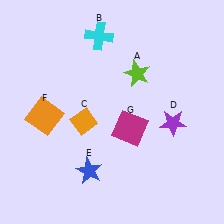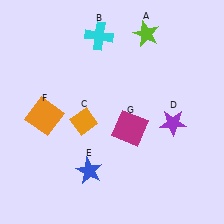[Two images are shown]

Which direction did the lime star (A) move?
The lime star (A) moved up.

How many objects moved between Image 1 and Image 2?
1 object moved between the two images.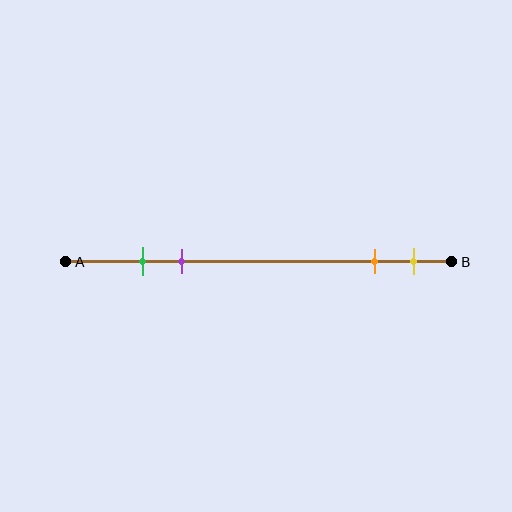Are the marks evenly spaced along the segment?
No, the marks are not evenly spaced.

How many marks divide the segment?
There are 4 marks dividing the segment.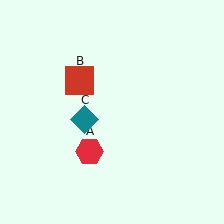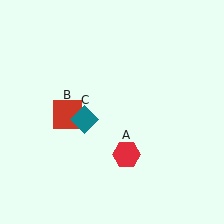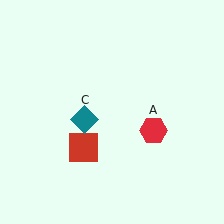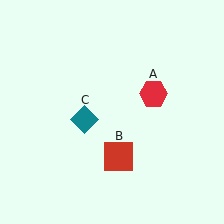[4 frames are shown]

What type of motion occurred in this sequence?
The red hexagon (object A), red square (object B) rotated counterclockwise around the center of the scene.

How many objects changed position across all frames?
2 objects changed position: red hexagon (object A), red square (object B).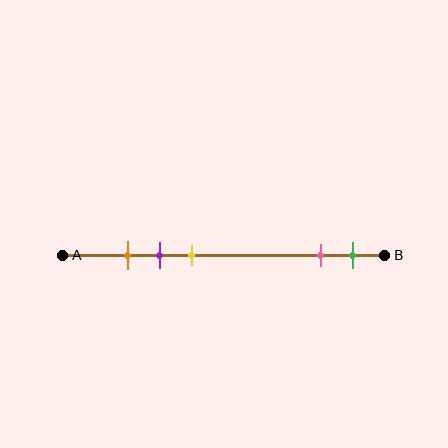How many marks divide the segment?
There are 5 marks dividing the segment.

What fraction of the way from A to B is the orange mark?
The orange mark is approximately 20% (0.2) of the way from A to B.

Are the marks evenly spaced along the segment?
No, the marks are not evenly spaced.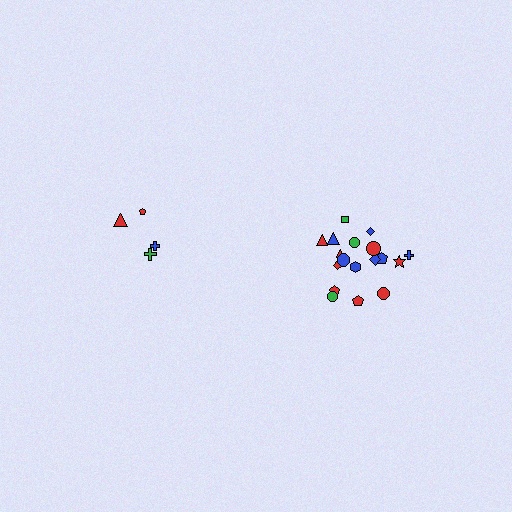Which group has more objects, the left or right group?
The right group.